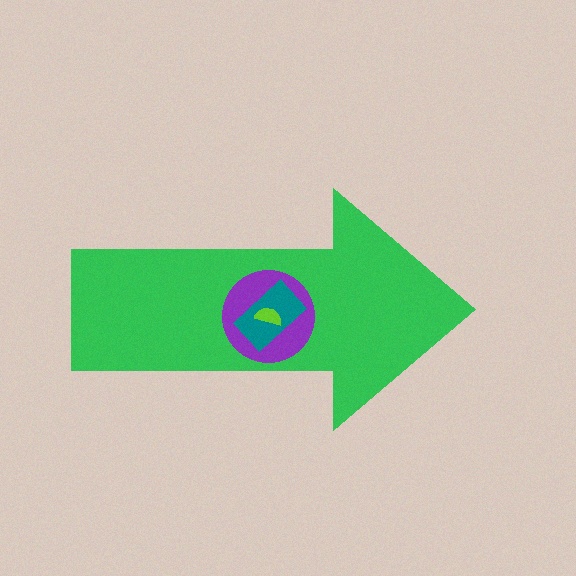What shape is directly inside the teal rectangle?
The lime semicircle.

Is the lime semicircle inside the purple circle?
Yes.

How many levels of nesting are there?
4.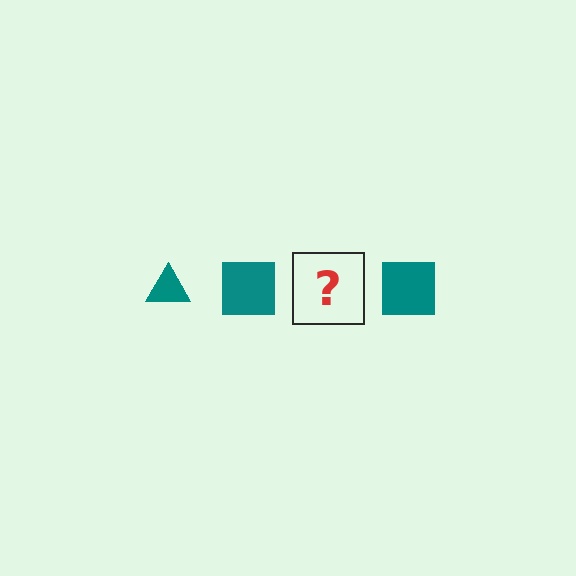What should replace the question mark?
The question mark should be replaced with a teal triangle.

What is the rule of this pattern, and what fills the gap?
The rule is that the pattern cycles through triangle, square shapes in teal. The gap should be filled with a teal triangle.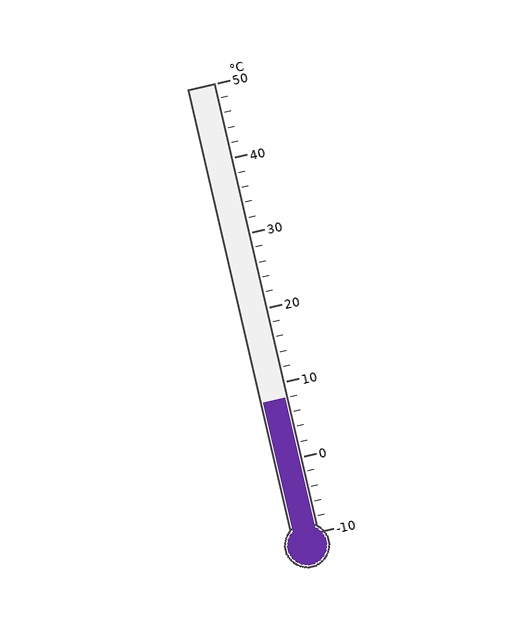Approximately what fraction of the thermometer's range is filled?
The thermometer is filled to approximately 30% of its range.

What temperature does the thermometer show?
The thermometer shows approximately 8°C.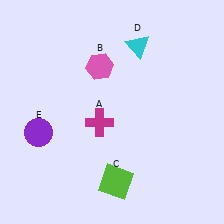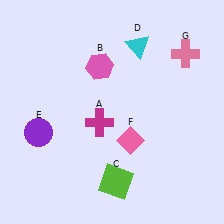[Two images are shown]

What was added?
A pink diamond (F), a pink cross (G) were added in Image 2.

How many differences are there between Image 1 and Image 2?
There are 2 differences between the two images.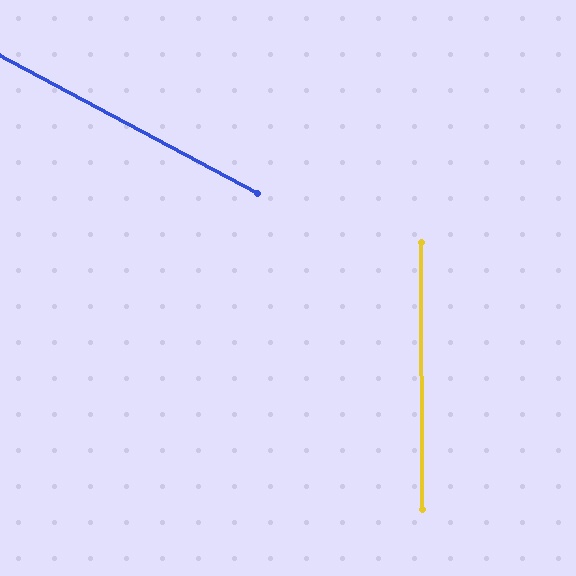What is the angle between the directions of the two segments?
Approximately 61 degrees.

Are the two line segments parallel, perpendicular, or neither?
Neither parallel nor perpendicular — they differ by about 61°.